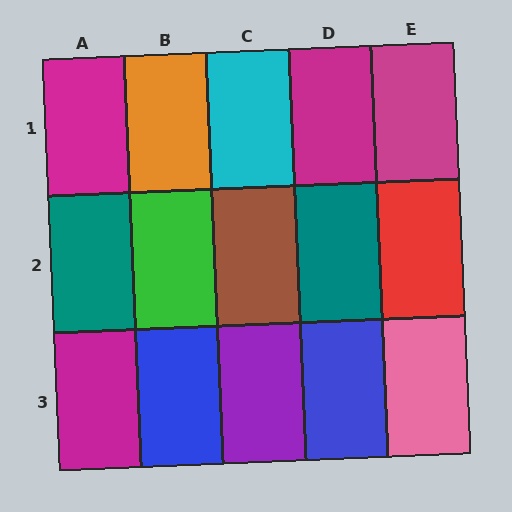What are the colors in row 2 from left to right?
Teal, green, brown, teal, red.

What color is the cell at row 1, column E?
Magenta.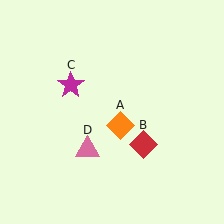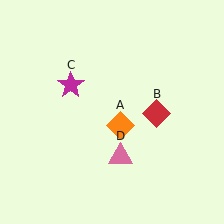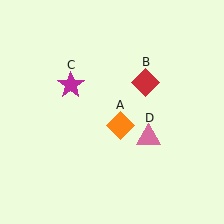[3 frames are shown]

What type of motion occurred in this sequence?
The red diamond (object B), pink triangle (object D) rotated counterclockwise around the center of the scene.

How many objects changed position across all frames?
2 objects changed position: red diamond (object B), pink triangle (object D).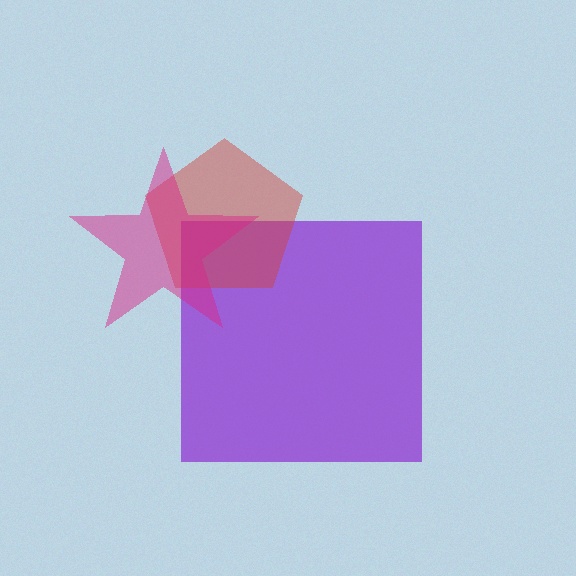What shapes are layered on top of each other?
The layered shapes are: a purple square, a red pentagon, a magenta star.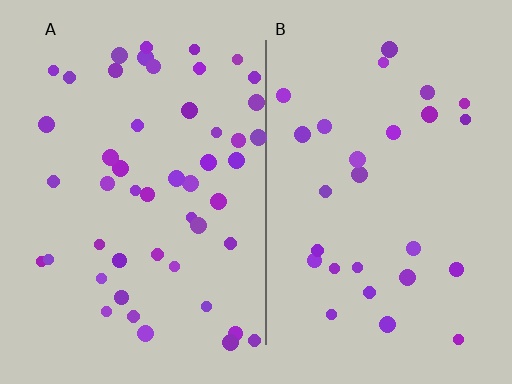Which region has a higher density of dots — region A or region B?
A (the left).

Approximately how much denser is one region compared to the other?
Approximately 1.8× — region A over region B.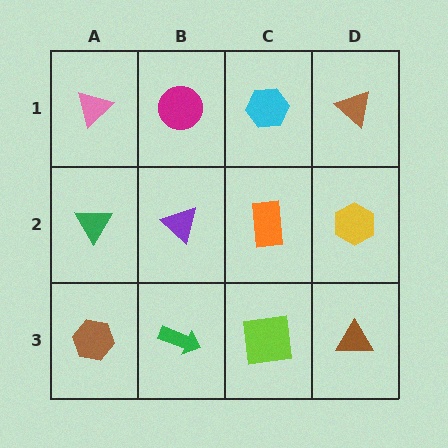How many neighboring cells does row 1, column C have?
3.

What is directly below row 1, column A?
A green triangle.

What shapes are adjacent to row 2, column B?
A magenta circle (row 1, column B), a green arrow (row 3, column B), a green triangle (row 2, column A), an orange rectangle (row 2, column C).